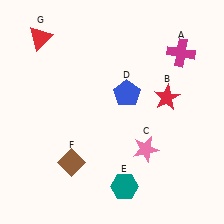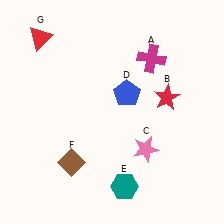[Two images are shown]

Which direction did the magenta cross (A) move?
The magenta cross (A) moved left.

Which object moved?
The magenta cross (A) moved left.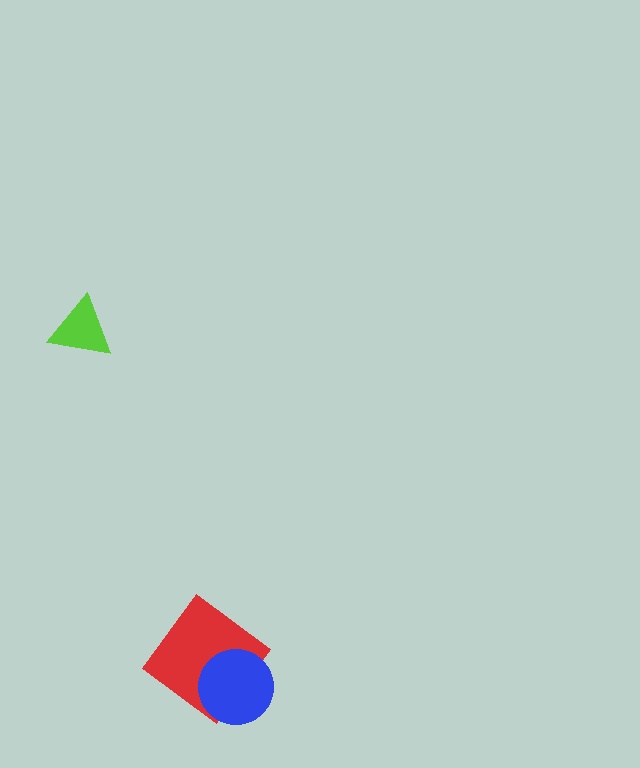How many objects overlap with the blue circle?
1 object overlaps with the blue circle.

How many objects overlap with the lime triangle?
0 objects overlap with the lime triangle.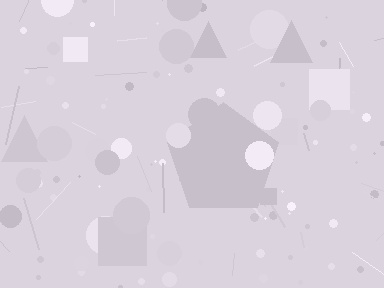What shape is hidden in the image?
A pentagon is hidden in the image.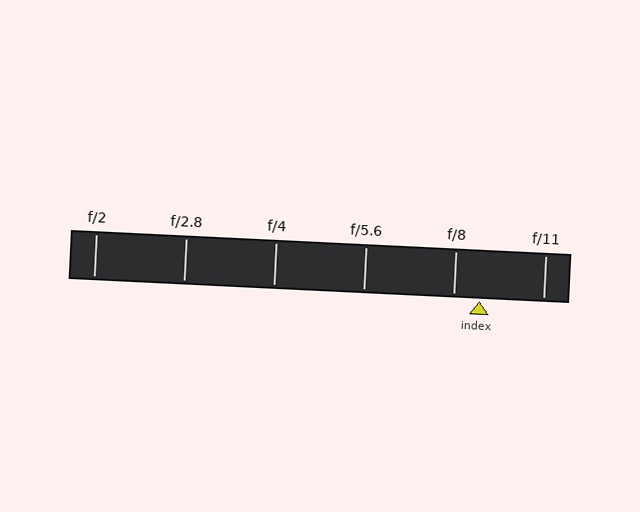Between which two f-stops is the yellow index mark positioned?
The index mark is between f/8 and f/11.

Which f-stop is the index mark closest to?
The index mark is closest to f/8.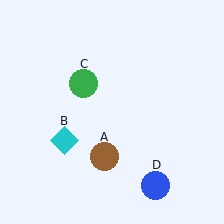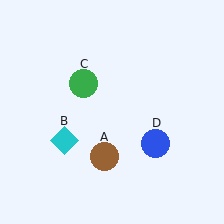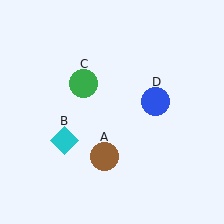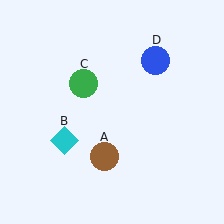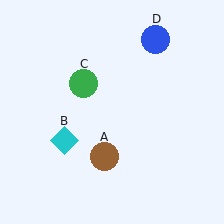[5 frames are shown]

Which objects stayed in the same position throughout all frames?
Brown circle (object A) and cyan diamond (object B) and green circle (object C) remained stationary.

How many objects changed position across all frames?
1 object changed position: blue circle (object D).